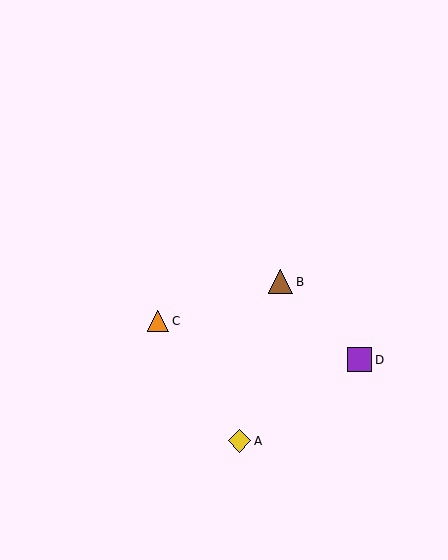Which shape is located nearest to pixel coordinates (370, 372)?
The purple square (labeled D) at (360, 360) is nearest to that location.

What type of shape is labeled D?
Shape D is a purple square.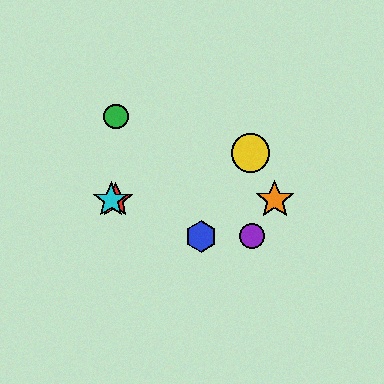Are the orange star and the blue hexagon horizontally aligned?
No, the orange star is at y≈200 and the blue hexagon is at y≈237.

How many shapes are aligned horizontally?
3 shapes (the red star, the orange star, the cyan star) are aligned horizontally.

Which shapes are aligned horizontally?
The red star, the orange star, the cyan star are aligned horizontally.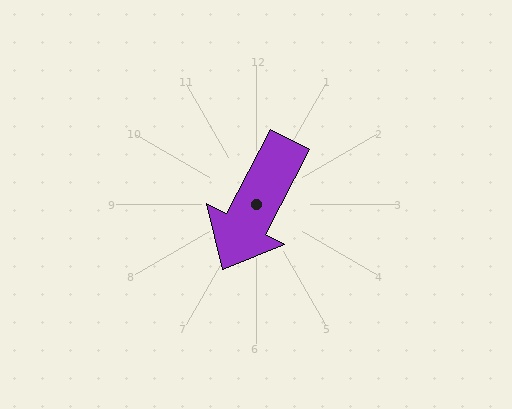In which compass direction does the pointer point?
Southwest.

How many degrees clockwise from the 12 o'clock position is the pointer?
Approximately 208 degrees.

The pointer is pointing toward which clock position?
Roughly 7 o'clock.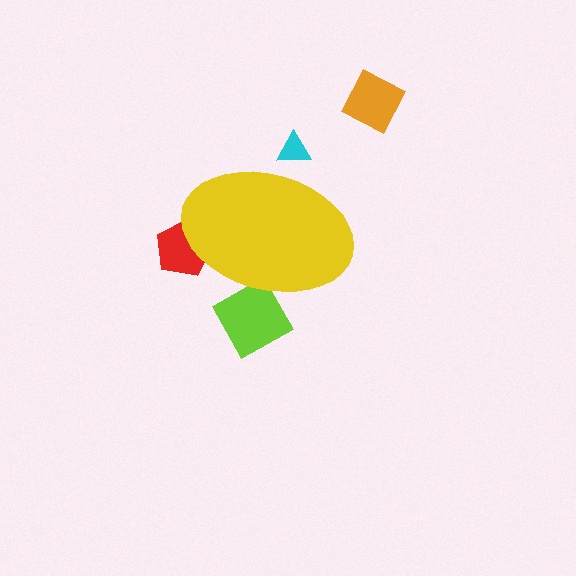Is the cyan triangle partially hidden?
Yes, the cyan triangle is partially hidden behind the yellow ellipse.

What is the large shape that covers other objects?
A yellow ellipse.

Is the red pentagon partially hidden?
Yes, the red pentagon is partially hidden behind the yellow ellipse.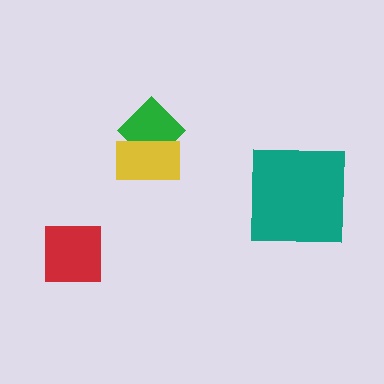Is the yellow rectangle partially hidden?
No, no other shape covers it.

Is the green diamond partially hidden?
Yes, it is partially covered by another shape.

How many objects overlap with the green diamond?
1 object overlaps with the green diamond.